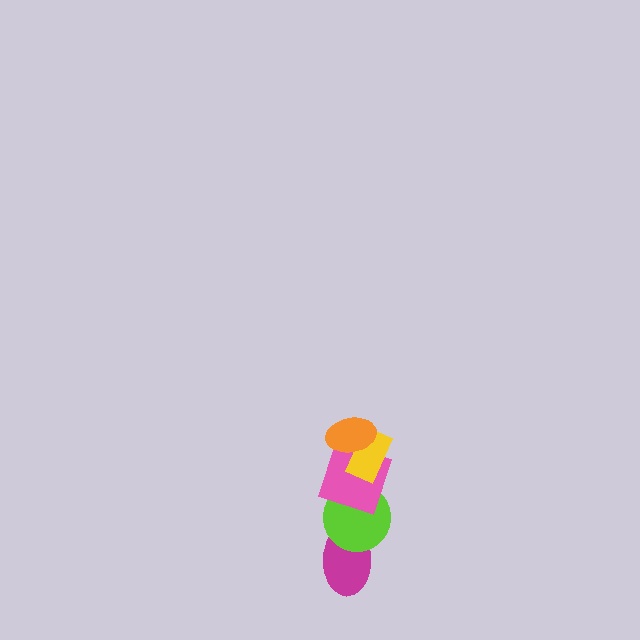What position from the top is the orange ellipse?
The orange ellipse is 1st from the top.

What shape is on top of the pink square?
The yellow rectangle is on top of the pink square.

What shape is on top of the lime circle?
The pink square is on top of the lime circle.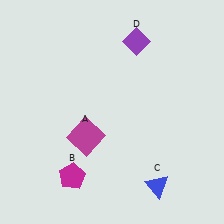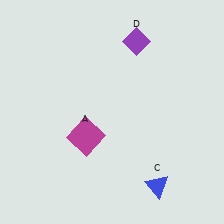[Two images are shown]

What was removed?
The magenta pentagon (B) was removed in Image 2.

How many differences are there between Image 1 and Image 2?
There is 1 difference between the two images.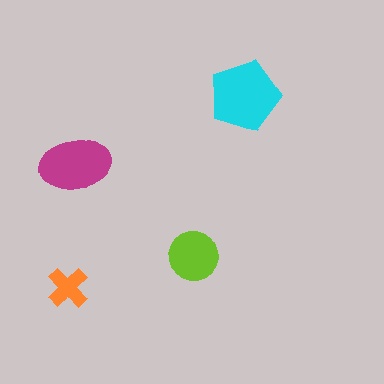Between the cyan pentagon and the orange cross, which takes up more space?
The cyan pentagon.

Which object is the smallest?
The orange cross.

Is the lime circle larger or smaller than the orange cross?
Larger.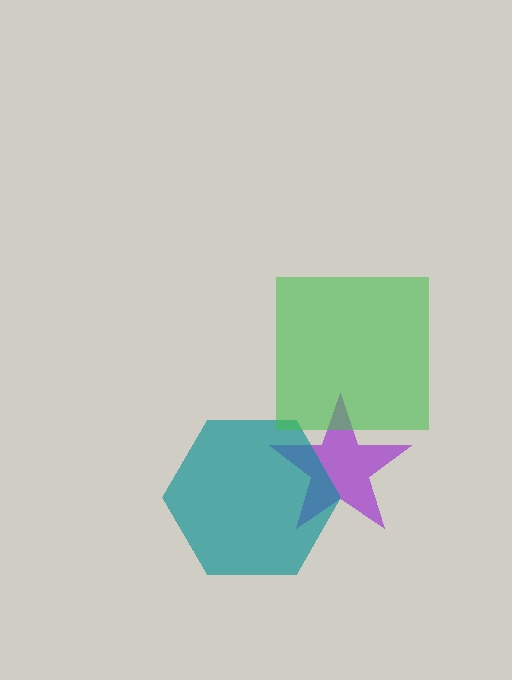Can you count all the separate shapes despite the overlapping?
Yes, there are 3 separate shapes.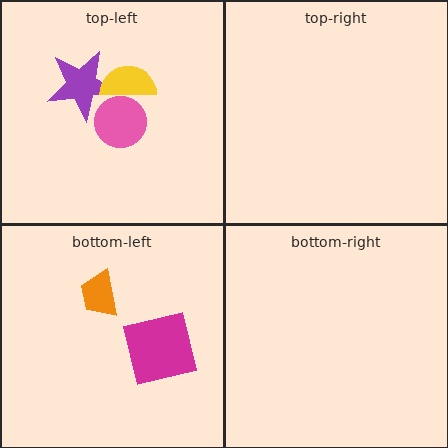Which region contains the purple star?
The top-left region.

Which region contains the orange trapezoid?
The bottom-left region.